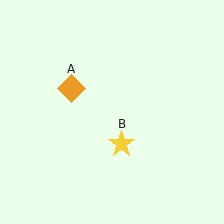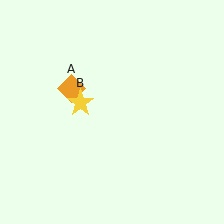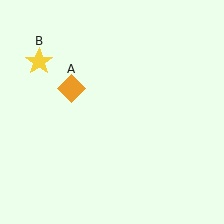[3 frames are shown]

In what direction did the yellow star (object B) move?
The yellow star (object B) moved up and to the left.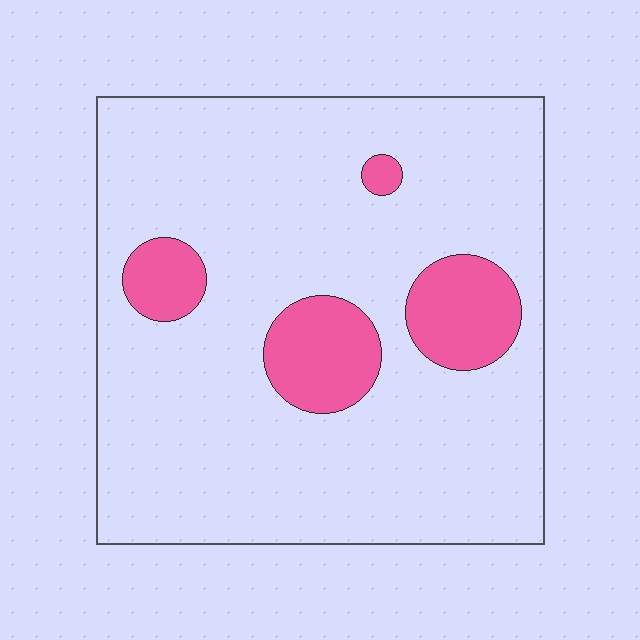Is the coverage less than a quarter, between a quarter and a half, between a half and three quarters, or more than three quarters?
Less than a quarter.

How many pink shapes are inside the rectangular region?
4.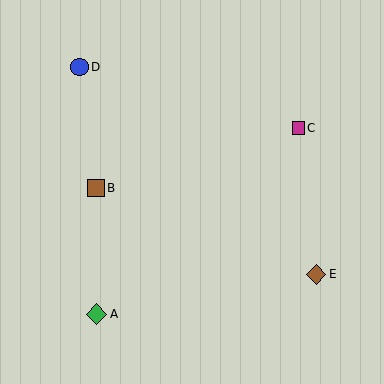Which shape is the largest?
The green diamond (labeled A) is the largest.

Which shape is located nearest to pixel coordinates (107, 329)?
The green diamond (labeled A) at (97, 314) is nearest to that location.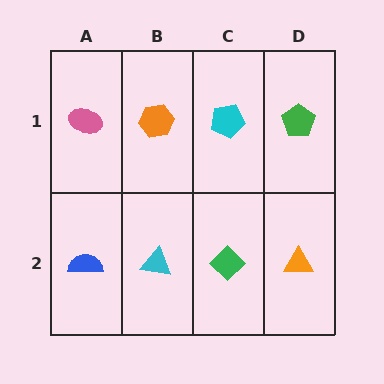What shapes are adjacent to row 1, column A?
A blue semicircle (row 2, column A), an orange hexagon (row 1, column B).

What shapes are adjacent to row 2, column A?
A pink ellipse (row 1, column A), a cyan triangle (row 2, column B).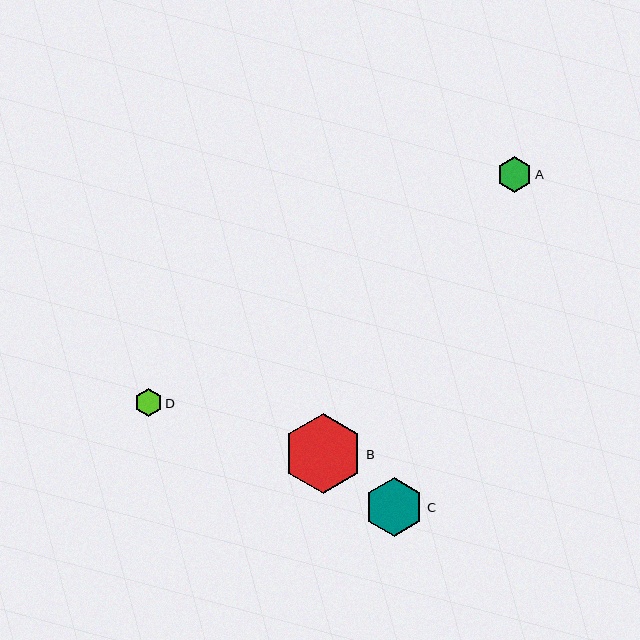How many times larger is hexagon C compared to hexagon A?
Hexagon C is approximately 1.7 times the size of hexagon A.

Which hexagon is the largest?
Hexagon B is the largest with a size of approximately 80 pixels.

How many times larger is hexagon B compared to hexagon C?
Hexagon B is approximately 1.4 times the size of hexagon C.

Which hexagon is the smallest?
Hexagon D is the smallest with a size of approximately 27 pixels.